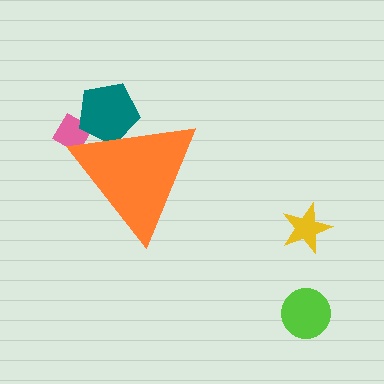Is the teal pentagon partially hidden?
Yes, the teal pentagon is partially hidden behind the orange triangle.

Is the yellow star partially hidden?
No, the yellow star is fully visible.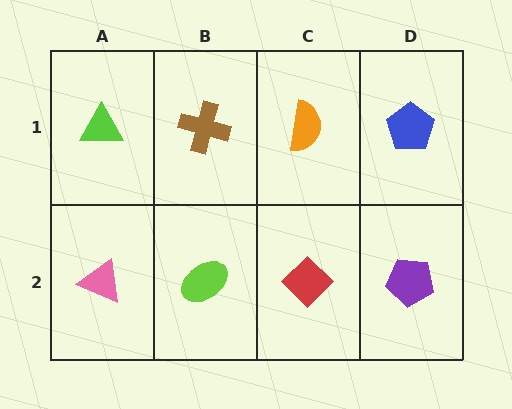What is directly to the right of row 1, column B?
An orange semicircle.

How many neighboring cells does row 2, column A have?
2.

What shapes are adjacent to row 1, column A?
A pink triangle (row 2, column A), a brown cross (row 1, column B).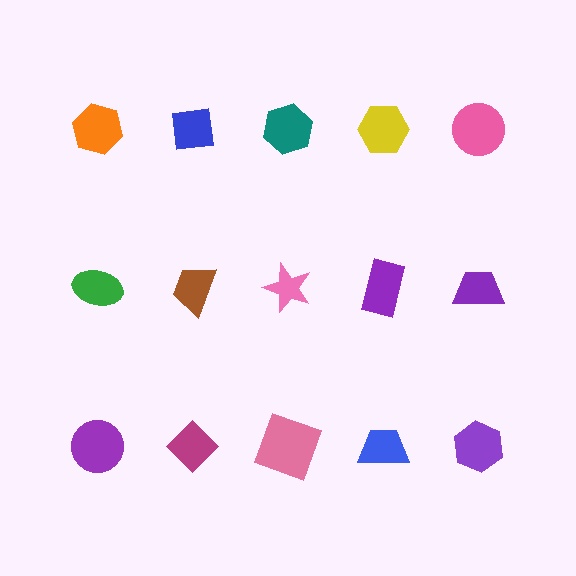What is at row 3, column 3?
A pink square.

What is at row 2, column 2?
A brown trapezoid.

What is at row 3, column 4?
A blue trapezoid.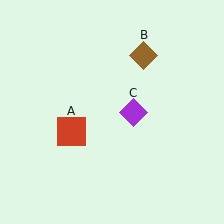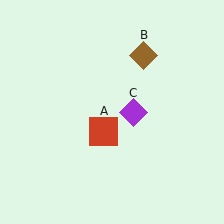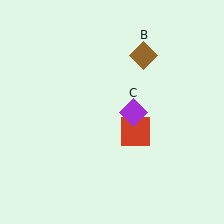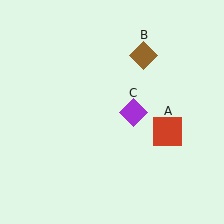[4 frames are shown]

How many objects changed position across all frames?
1 object changed position: red square (object A).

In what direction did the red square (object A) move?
The red square (object A) moved right.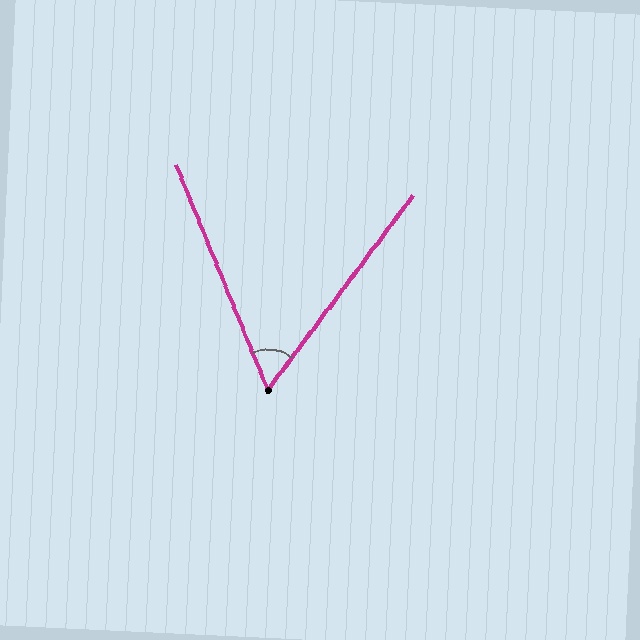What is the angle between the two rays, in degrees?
Approximately 59 degrees.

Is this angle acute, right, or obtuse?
It is acute.